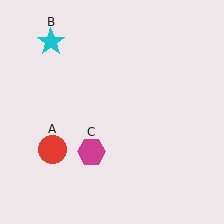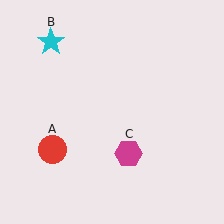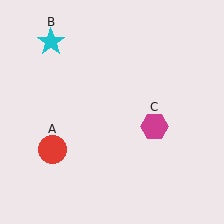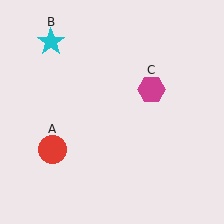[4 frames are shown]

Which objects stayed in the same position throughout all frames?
Red circle (object A) and cyan star (object B) remained stationary.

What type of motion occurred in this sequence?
The magenta hexagon (object C) rotated counterclockwise around the center of the scene.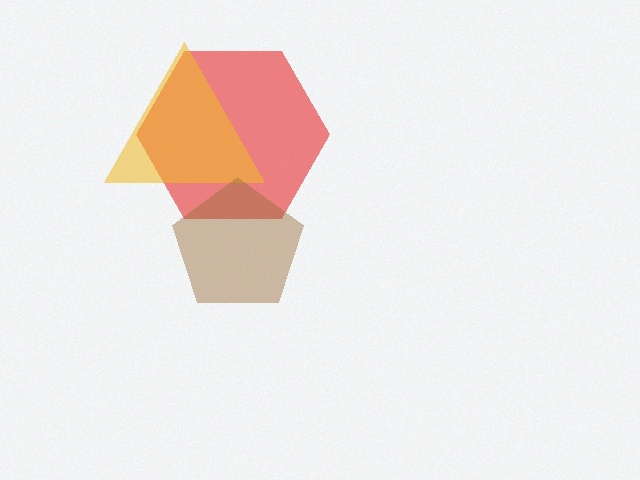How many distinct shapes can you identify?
There are 3 distinct shapes: a red hexagon, a yellow triangle, a brown pentagon.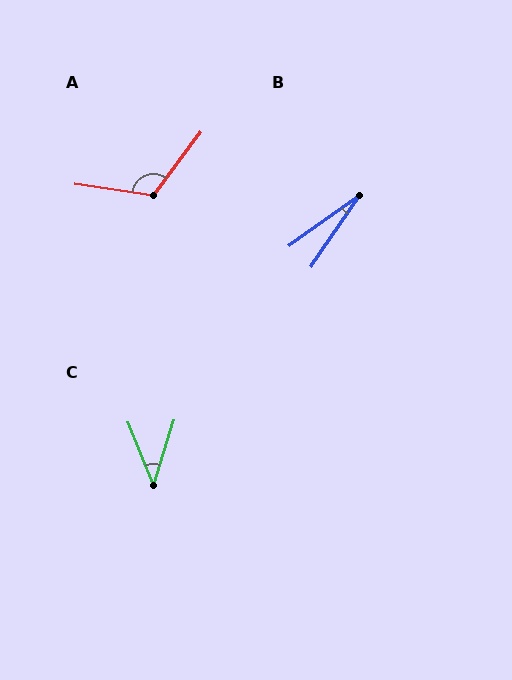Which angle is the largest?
A, at approximately 118 degrees.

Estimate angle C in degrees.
Approximately 39 degrees.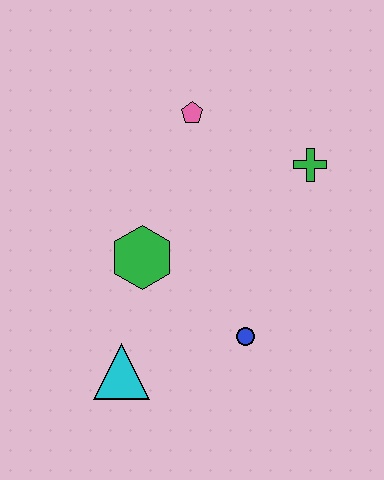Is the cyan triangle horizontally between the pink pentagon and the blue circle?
No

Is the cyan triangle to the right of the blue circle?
No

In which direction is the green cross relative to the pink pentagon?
The green cross is to the right of the pink pentagon.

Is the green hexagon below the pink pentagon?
Yes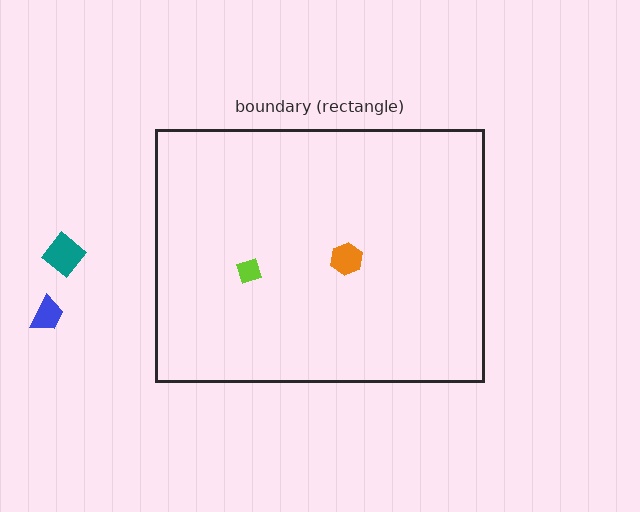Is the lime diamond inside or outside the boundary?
Inside.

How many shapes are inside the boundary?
2 inside, 2 outside.